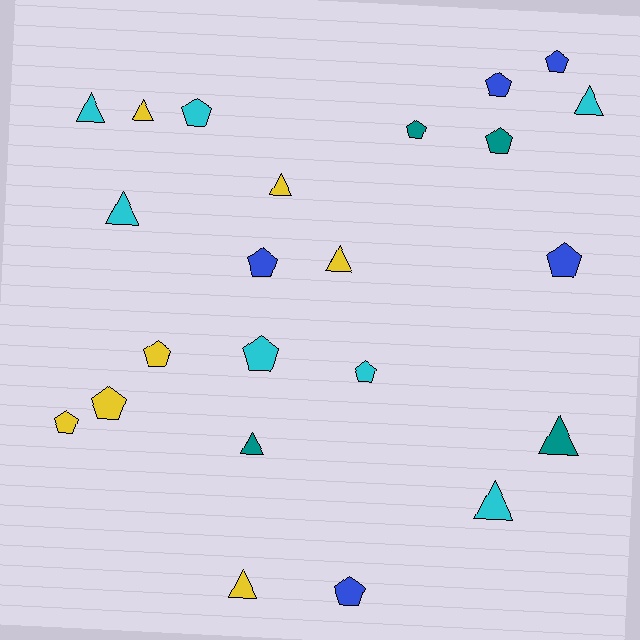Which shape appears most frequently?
Pentagon, with 13 objects.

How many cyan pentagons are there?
There are 3 cyan pentagons.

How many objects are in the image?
There are 23 objects.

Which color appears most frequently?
Cyan, with 7 objects.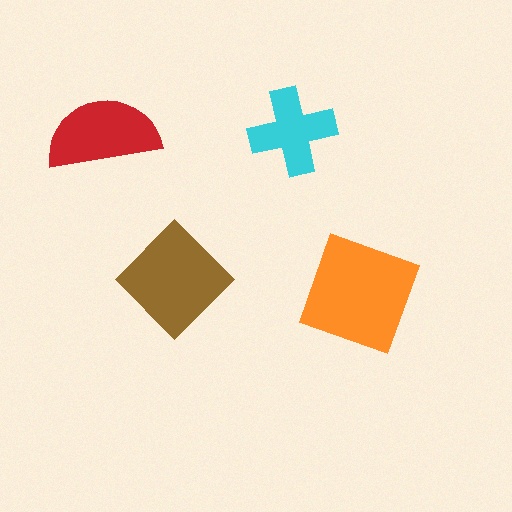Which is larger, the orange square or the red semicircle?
The orange square.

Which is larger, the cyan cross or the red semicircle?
The red semicircle.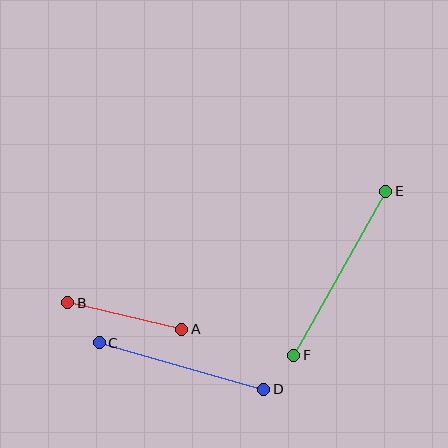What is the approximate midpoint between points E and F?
The midpoint is at approximately (340, 273) pixels.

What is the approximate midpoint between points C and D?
The midpoint is at approximately (182, 366) pixels.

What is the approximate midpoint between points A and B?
The midpoint is at approximately (125, 316) pixels.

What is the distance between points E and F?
The distance is approximately 188 pixels.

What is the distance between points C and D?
The distance is approximately 171 pixels.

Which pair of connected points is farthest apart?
Points E and F are farthest apart.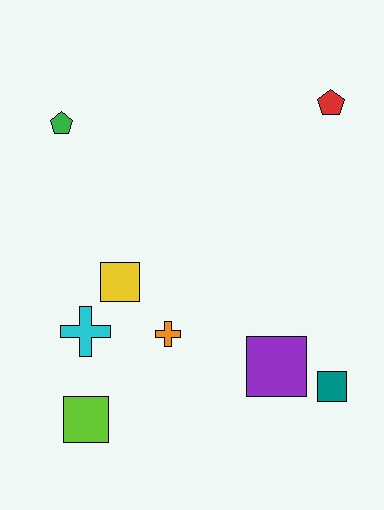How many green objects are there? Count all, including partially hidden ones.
There is 1 green object.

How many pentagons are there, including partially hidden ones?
There are 2 pentagons.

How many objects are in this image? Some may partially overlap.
There are 8 objects.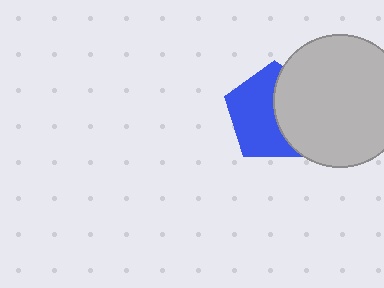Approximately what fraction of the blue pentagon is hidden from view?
Roughly 43% of the blue pentagon is hidden behind the light gray circle.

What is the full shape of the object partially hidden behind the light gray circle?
The partially hidden object is a blue pentagon.